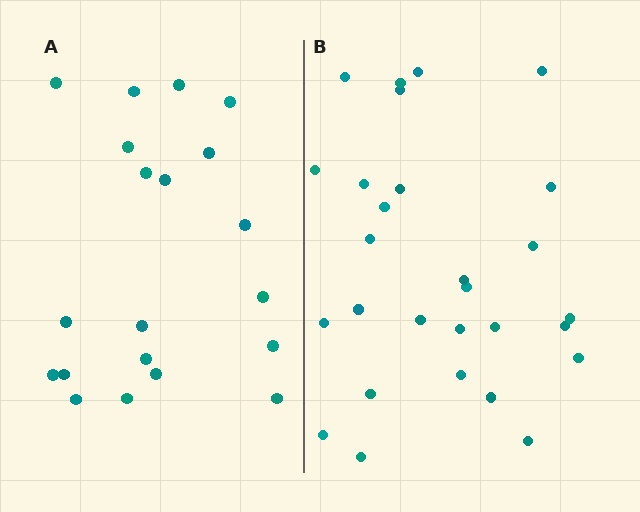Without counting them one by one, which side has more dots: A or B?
Region B (the right region) has more dots.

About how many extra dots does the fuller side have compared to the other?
Region B has roughly 8 or so more dots than region A.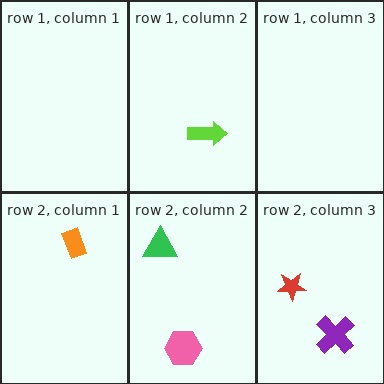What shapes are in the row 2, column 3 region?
The purple cross, the red star.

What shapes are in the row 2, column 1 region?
The orange rectangle.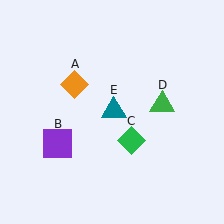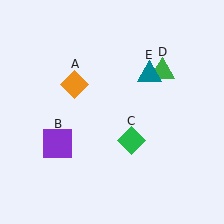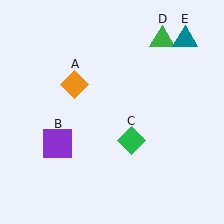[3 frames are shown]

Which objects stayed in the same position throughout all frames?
Orange diamond (object A) and purple square (object B) and green diamond (object C) remained stationary.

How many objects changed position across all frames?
2 objects changed position: green triangle (object D), teal triangle (object E).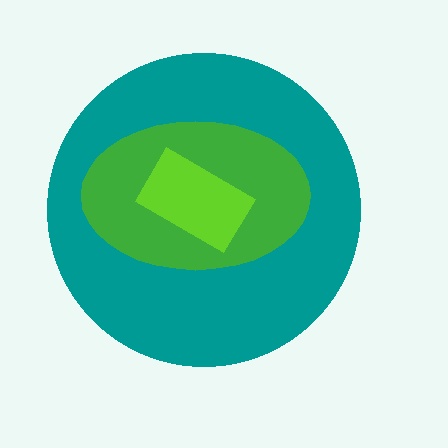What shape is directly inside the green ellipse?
The lime rectangle.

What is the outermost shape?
The teal circle.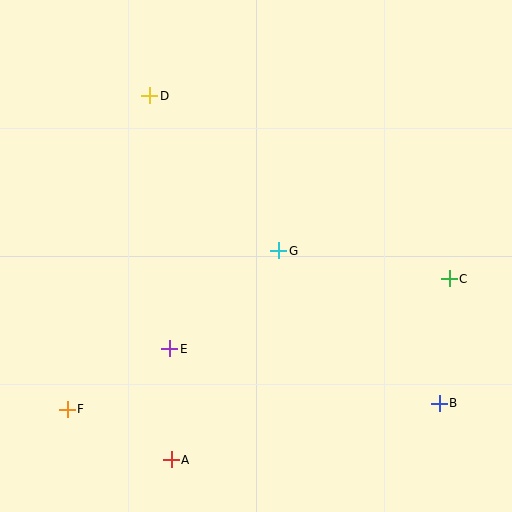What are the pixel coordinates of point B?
Point B is at (439, 403).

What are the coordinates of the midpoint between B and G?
The midpoint between B and G is at (359, 327).